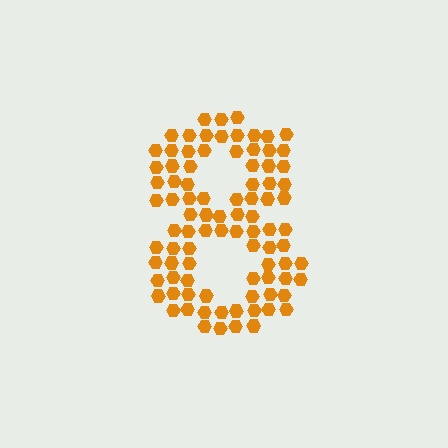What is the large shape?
The large shape is the digit 8.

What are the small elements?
The small elements are hexagons.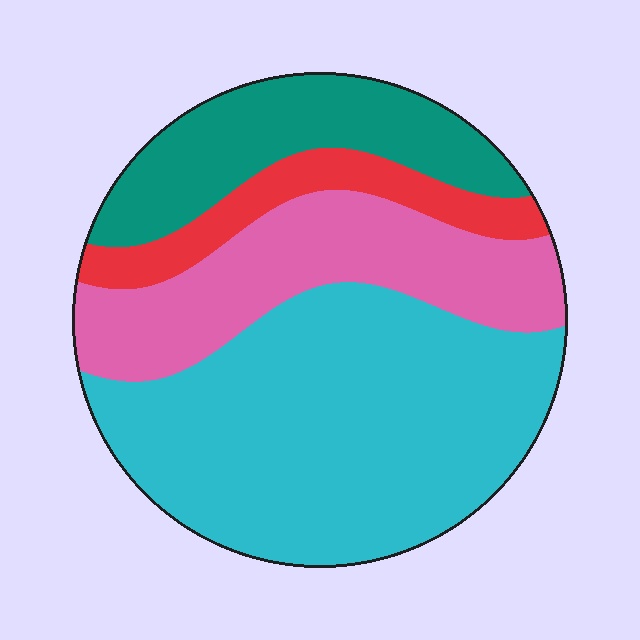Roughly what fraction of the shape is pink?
Pink covers about 25% of the shape.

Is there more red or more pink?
Pink.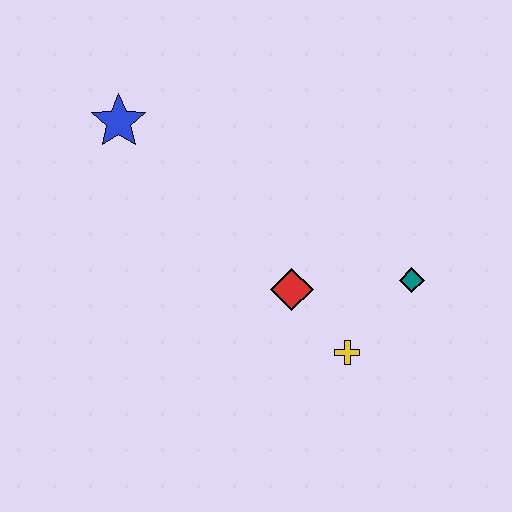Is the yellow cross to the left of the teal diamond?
Yes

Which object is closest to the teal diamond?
The yellow cross is closest to the teal diamond.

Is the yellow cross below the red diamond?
Yes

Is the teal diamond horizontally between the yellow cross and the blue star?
No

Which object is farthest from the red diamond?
The blue star is farthest from the red diamond.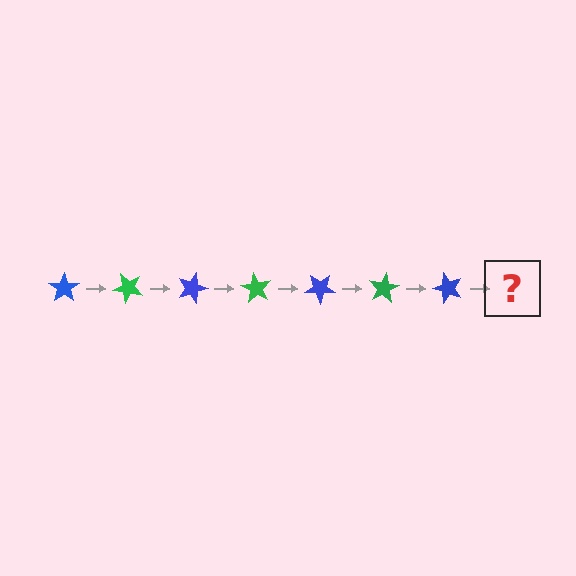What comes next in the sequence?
The next element should be a green star, rotated 315 degrees from the start.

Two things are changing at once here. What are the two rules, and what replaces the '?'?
The two rules are that it rotates 45 degrees each step and the color cycles through blue and green. The '?' should be a green star, rotated 315 degrees from the start.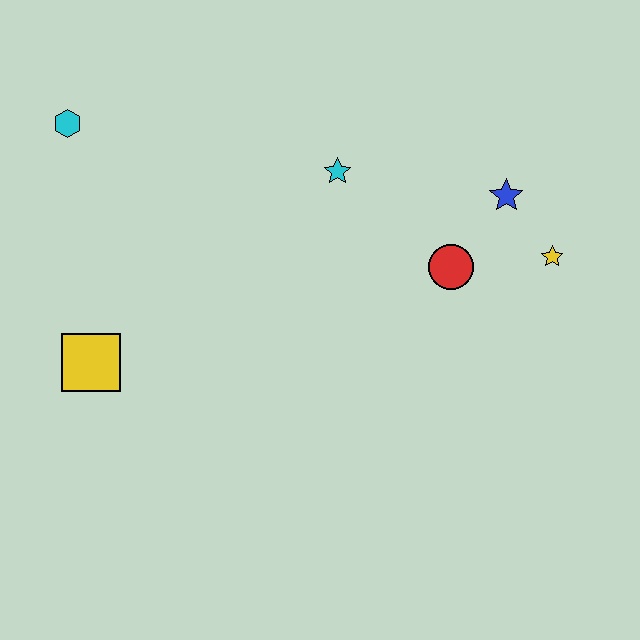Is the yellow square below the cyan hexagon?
Yes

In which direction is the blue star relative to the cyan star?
The blue star is to the right of the cyan star.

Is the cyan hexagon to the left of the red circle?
Yes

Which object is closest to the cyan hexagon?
The yellow square is closest to the cyan hexagon.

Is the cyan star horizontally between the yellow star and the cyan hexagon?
Yes